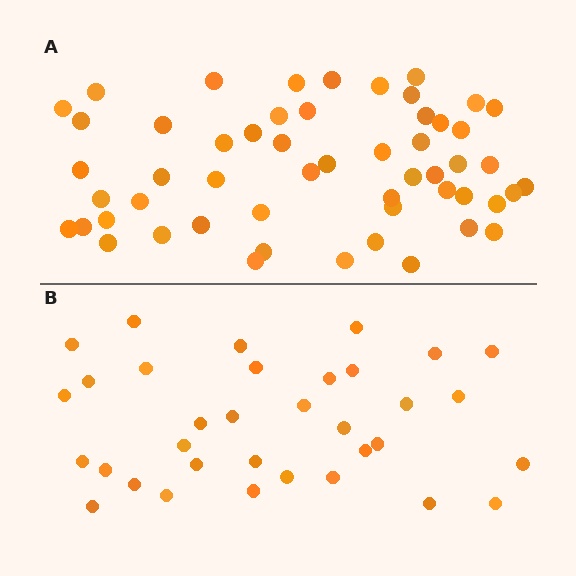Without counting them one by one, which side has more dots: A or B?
Region A (the top region) has more dots.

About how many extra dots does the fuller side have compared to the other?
Region A has approximately 20 more dots than region B.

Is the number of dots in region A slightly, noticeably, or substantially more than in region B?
Region A has substantially more. The ratio is roughly 1.6 to 1.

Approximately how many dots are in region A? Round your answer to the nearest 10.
About 50 dots. (The exact count is 54, which rounds to 50.)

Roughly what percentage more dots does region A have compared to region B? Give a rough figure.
About 60% more.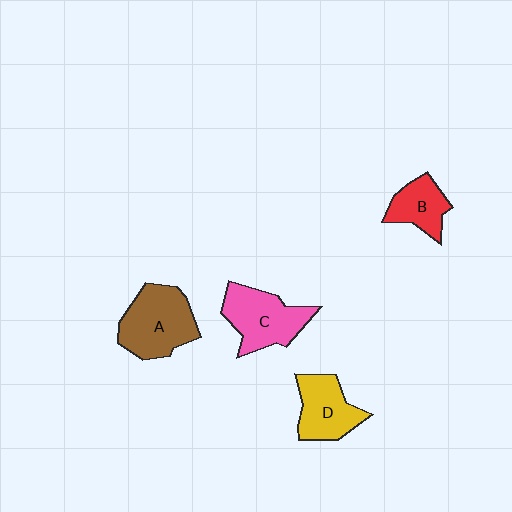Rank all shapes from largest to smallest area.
From largest to smallest: A (brown), C (pink), D (yellow), B (red).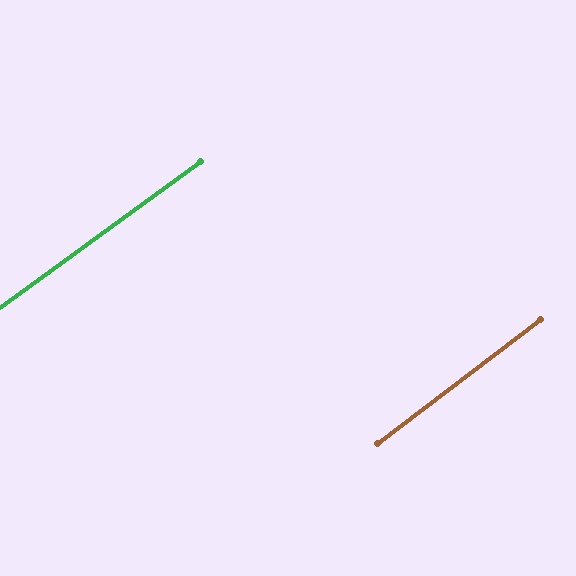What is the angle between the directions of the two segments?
Approximately 1 degree.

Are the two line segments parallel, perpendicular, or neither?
Parallel — their directions differ by only 0.9°.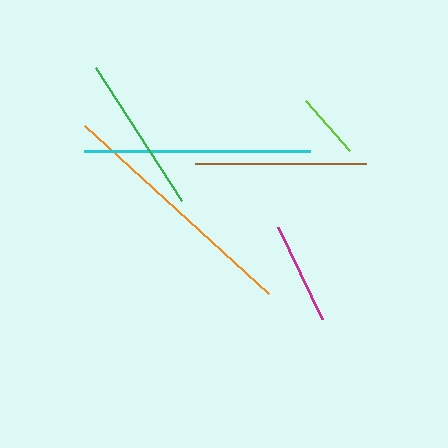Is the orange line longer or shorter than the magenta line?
The orange line is longer than the magenta line.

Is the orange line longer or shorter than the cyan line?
The orange line is longer than the cyan line.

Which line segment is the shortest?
The lime line is the shortest at approximately 67 pixels.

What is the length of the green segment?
The green segment is approximately 158 pixels long.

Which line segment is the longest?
The orange line is the longest at approximately 249 pixels.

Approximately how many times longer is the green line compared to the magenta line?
The green line is approximately 1.6 times the length of the magenta line.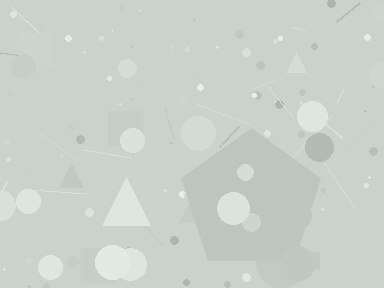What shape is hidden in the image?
A pentagon is hidden in the image.